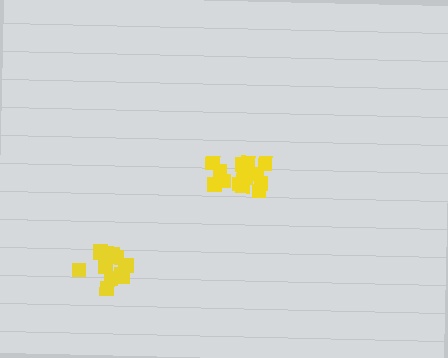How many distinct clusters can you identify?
There are 2 distinct clusters.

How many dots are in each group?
Group 1: 12 dots, Group 2: 15 dots (27 total).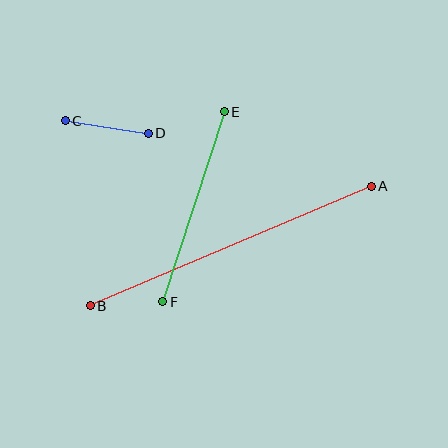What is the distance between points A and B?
The distance is approximately 305 pixels.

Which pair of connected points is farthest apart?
Points A and B are farthest apart.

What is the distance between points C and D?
The distance is approximately 84 pixels.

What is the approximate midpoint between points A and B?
The midpoint is at approximately (231, 246) pixels.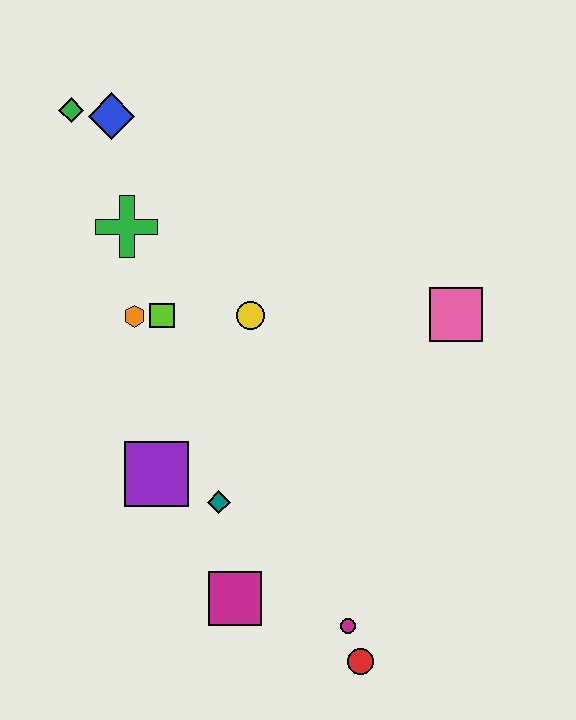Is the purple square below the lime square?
Yes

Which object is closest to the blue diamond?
The green diamond is closest to the blue diamond.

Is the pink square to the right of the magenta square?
Yes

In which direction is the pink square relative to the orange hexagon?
The pink square is to the right of the orange hexagon.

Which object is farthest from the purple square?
The green diamond is farthest from the purple square.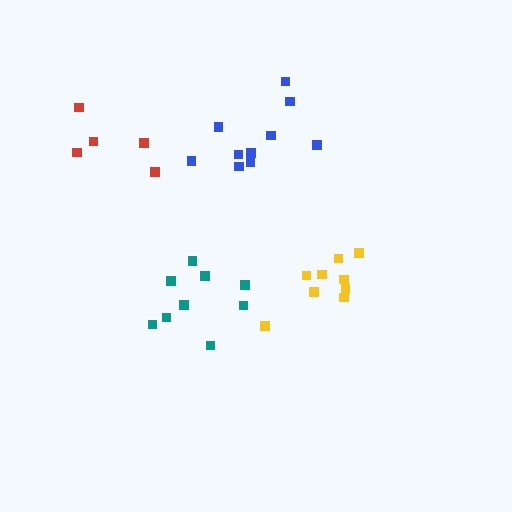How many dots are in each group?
Group 1: 9 dots, Group 2: 10 dots, Group 3: 9 dots, Group 4: 5 dots (33 total).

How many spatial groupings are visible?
There are 4 spatial groupings.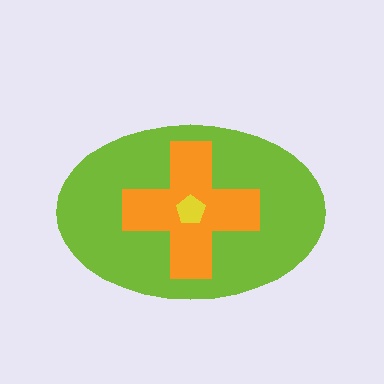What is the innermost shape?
The yellow pentagon.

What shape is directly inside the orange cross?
The yellow pentagon.